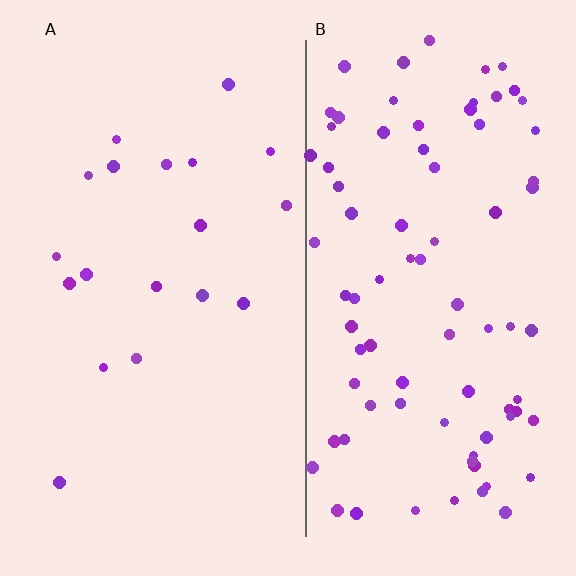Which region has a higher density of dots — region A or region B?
B (the right).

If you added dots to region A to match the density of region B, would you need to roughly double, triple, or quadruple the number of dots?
Approximately quadruple.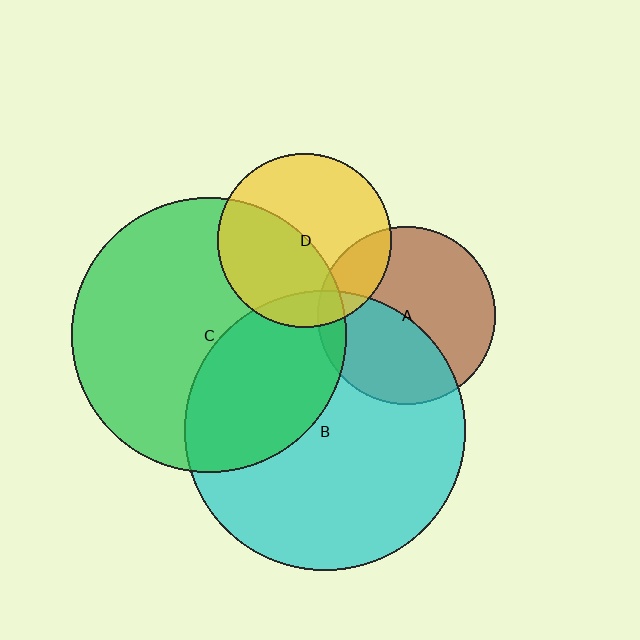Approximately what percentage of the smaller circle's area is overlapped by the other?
Approximately 45%.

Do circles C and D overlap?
Yes.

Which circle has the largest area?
Circle B (cyan).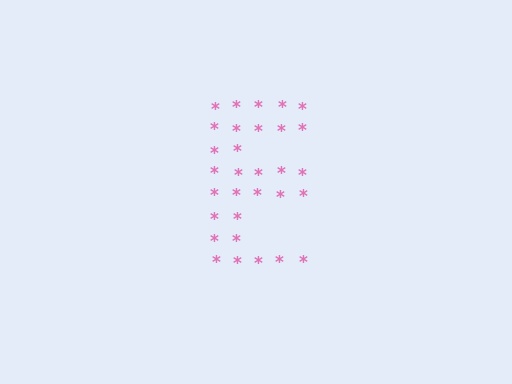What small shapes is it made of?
It is made of small asterisks.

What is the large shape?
The large shape is the letter E.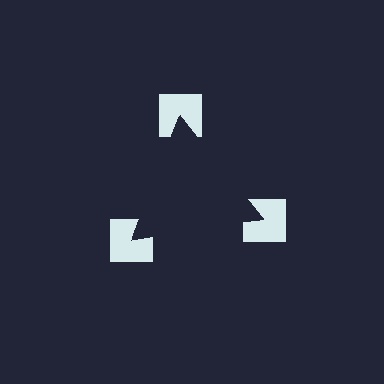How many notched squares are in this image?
There are 3 — one at each vertex of the illusory triangle.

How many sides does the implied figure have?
3 sides.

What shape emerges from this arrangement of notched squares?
An illusory triangle — its edges are inferred from the aligned wedge cuts in the notched squares, not physically drawn.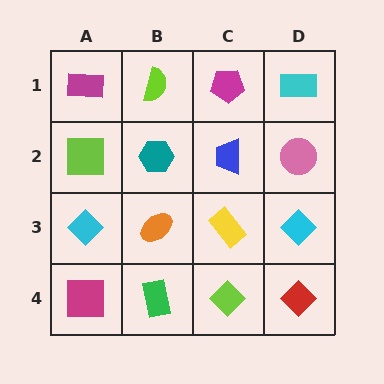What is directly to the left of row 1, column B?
A magenta rectangle.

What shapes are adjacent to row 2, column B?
A lime semicircle (row 1, column B), an orange ellipse (row 3, column B), a lime square (row 2, column A), a blue trapezoid (row 2, column C).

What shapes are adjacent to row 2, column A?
A magenta rectangle (row 1, column A), a cyan diamond (row 3, column A), a teal hexagon (row 2, column B).